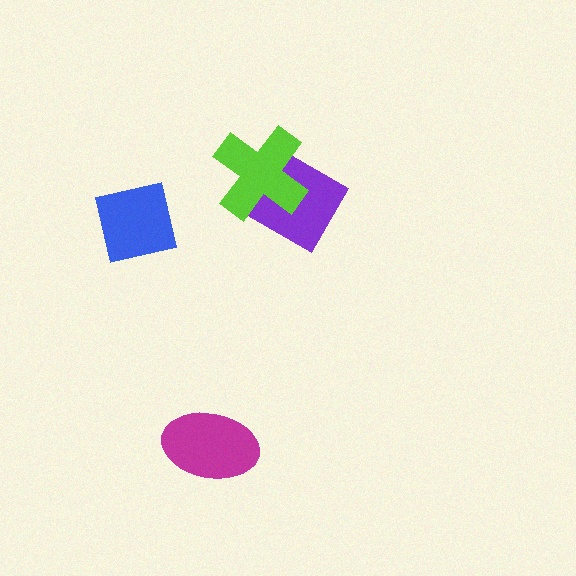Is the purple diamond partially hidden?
Yes, it is partially covered by another shape.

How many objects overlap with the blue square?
0 objects overlap with the blue square.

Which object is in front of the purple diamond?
The lime cross is in front of the purple diamond.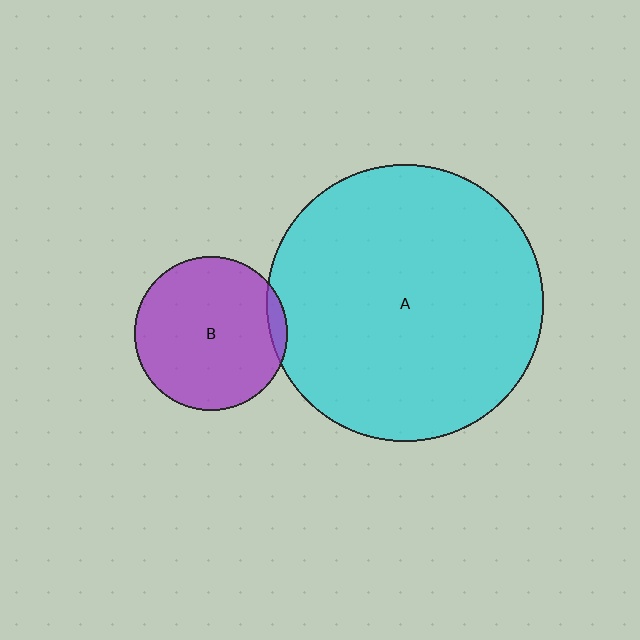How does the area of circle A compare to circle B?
Approximately 3.3 times.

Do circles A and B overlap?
Yes.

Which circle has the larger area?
Circle A (cyan).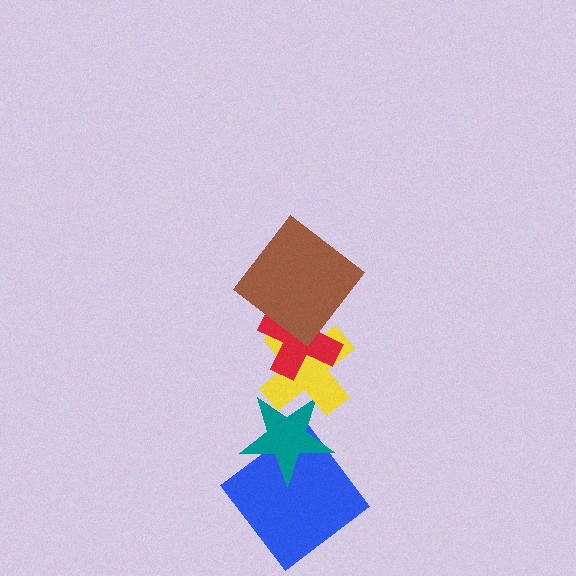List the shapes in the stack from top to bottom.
From top to bottom: the brown diamond, the red cross, the yellow cross, the teal star, the blue diamond.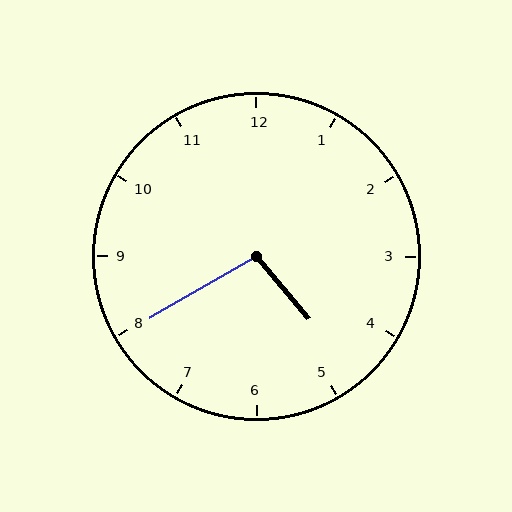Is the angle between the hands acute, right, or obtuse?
It is obtuse.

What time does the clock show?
4:40.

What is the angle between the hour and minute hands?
Approximately 100 degrees.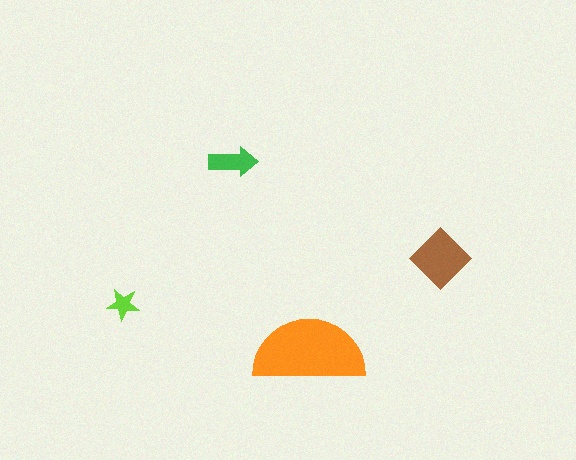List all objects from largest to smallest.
The orange semicircle, the brown diamond, the green arrow, the lime star.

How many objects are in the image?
There are 4 objects in the image.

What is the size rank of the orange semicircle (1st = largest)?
1st.